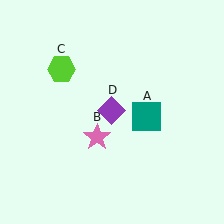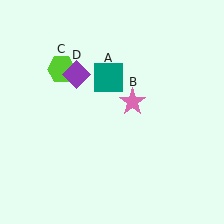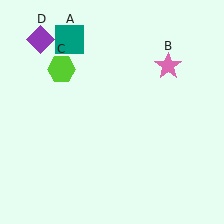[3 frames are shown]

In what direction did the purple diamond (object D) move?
The purple diamond (object D) moved up and to the left.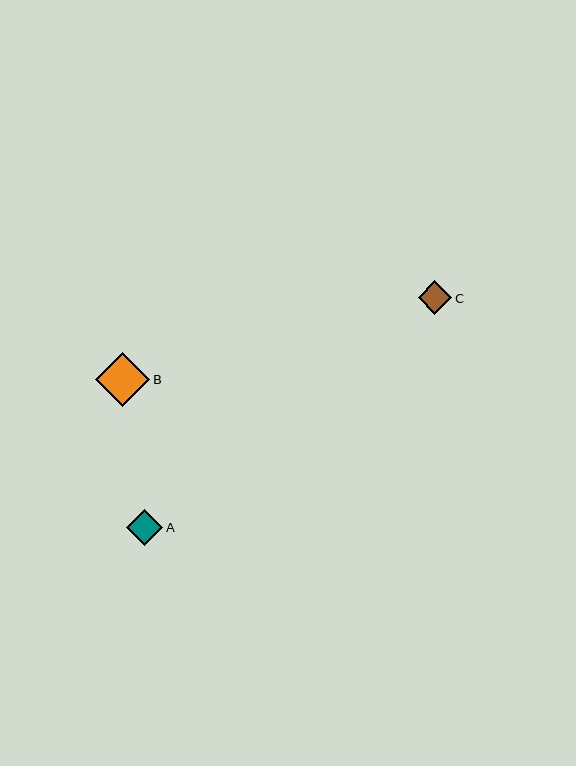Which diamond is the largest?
Diamond B is the largest with a size of approximately 54 pixels.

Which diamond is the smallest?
Diamond C is the smallest with a size of approximately 34 pixels.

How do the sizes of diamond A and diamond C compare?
Diamond A and diamond C are approximately the same size.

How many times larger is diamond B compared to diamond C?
Diamond B is approximately 1.6 times the size of diamond C.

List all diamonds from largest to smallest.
From largest to smallest: B, A, C.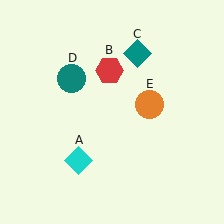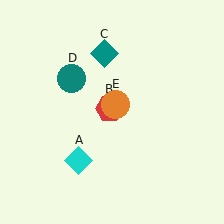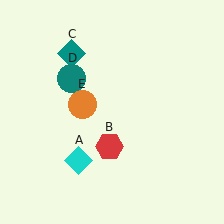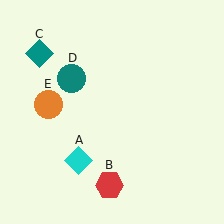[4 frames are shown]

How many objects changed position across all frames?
3 objects changed position: red hexagon (object B), teal diamond (object C), orange circle (object E).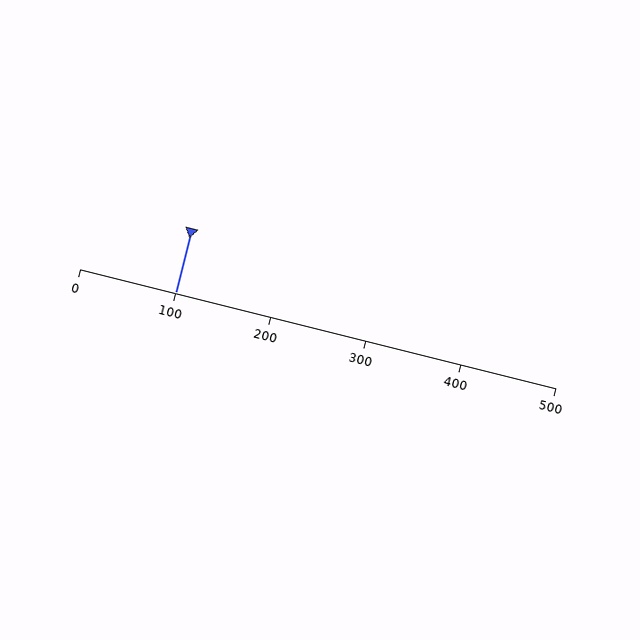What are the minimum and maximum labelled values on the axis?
The axis runs from 0 to 500.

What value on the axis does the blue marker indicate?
The marker indicates approximately 100.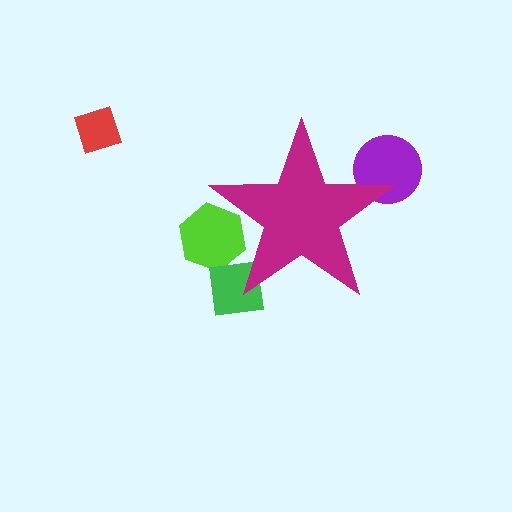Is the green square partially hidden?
Yes, the green square is partially hidden behind the magenta star.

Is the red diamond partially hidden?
No, the red diamond is fully visible.